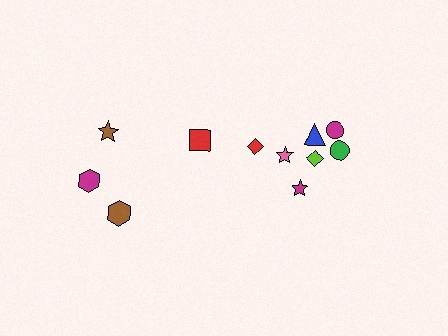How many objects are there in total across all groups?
There are 11 objects.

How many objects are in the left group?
There are 4 objects.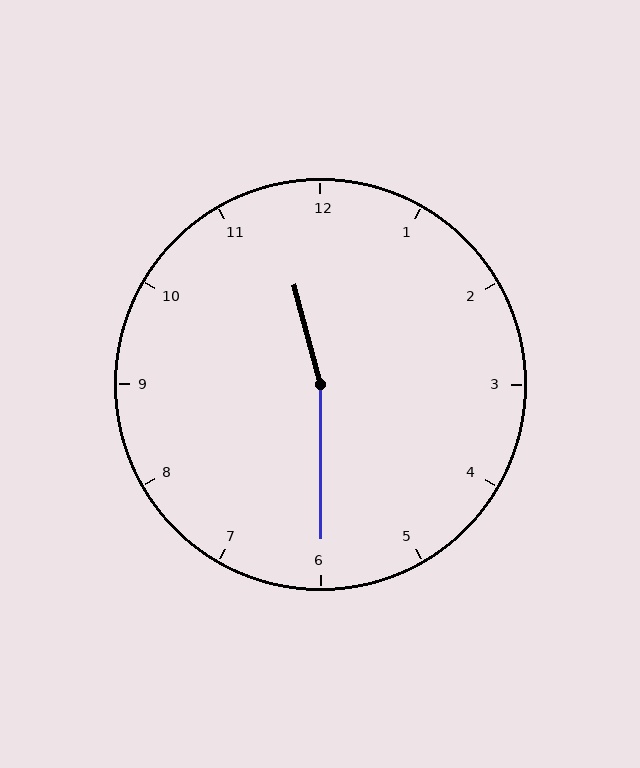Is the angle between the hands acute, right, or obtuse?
It is obtuse.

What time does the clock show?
11:30.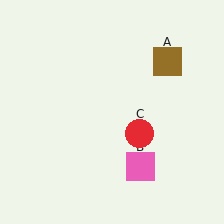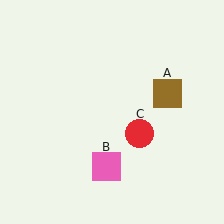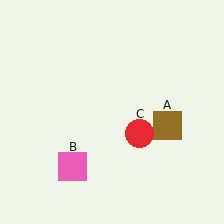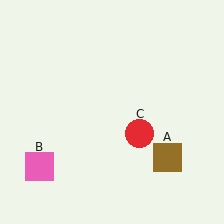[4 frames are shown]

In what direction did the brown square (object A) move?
The brown square (object A) moved down.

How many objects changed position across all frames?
2 objects changed position: brown square (object A), pink square (object B).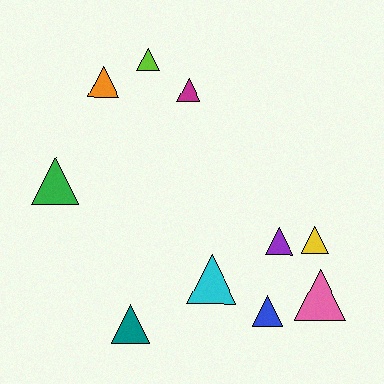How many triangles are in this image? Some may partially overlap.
There are 10 triangles.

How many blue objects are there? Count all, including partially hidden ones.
There is 1 blue object.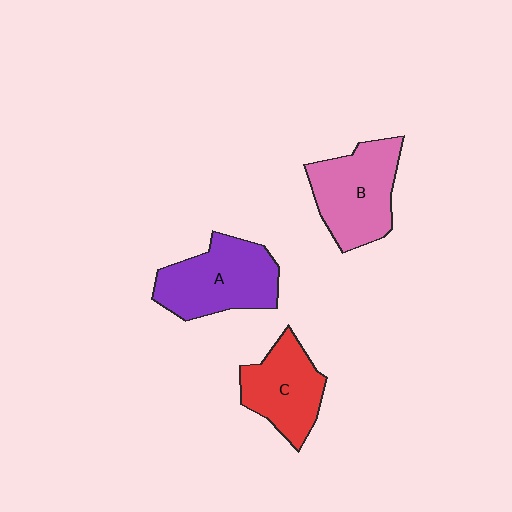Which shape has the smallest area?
Shape C (red).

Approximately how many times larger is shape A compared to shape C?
Approximately 1.2 times.